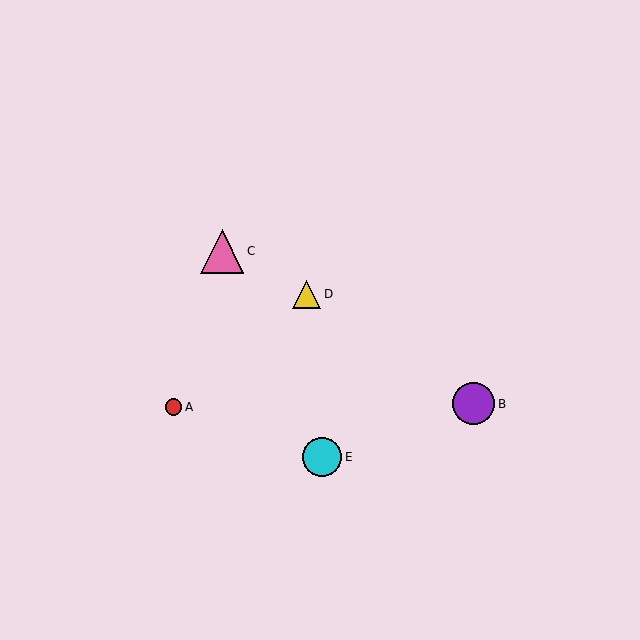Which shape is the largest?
The pink triangle (labeled C) is the largest.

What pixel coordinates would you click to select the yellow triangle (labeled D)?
Click at (307, 294) to select the yellow triangle D.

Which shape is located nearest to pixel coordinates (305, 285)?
The yellow triangle (labeled D) at (307, 294) is nearest to that location.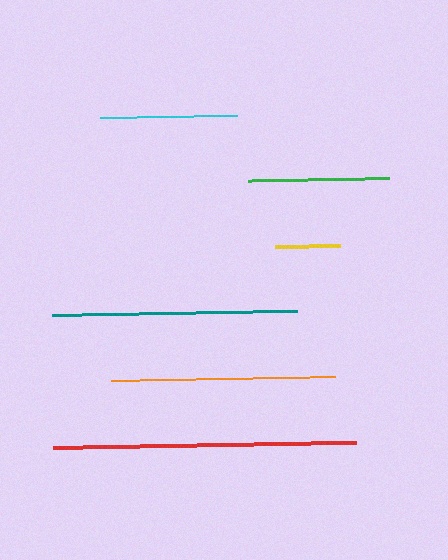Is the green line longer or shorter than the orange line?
The orange line is longer than the green line.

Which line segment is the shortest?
The yellow line is the shortest at approximately 64 pixels.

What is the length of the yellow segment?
The yellow segment is approximately 64 pixels long.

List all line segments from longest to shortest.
From longest to shortest: red, teal, orange, green, cyan, yellow.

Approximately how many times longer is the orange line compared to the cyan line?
The orange line is approximately 1.6 times the length of the cyan line.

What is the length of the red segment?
The red segment is approximately 303 pixels long.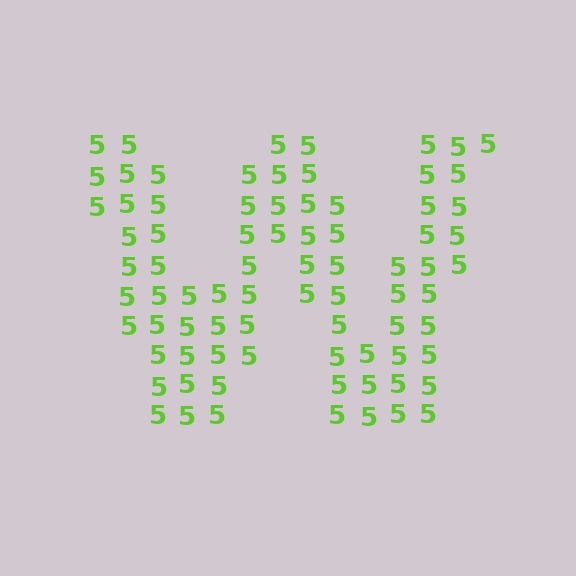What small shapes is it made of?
It is made of small digit 5's.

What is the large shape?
The large shape is the letter W.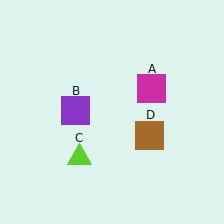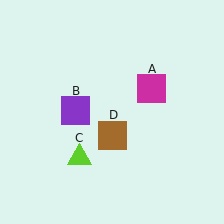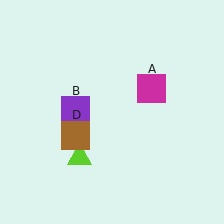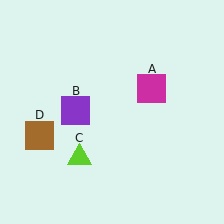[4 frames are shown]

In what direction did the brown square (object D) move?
The brown square (object D) moved left.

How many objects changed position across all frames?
1 object changed position: brown square (object D).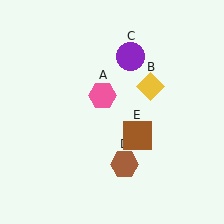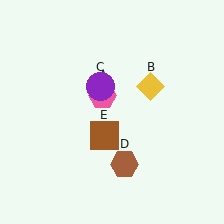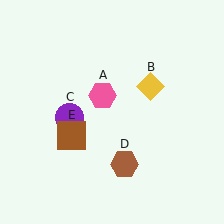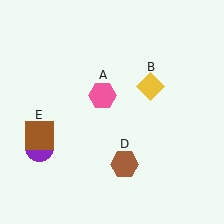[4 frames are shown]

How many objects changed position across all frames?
2 objects changed position: purple circle (object C), brown square (object E).